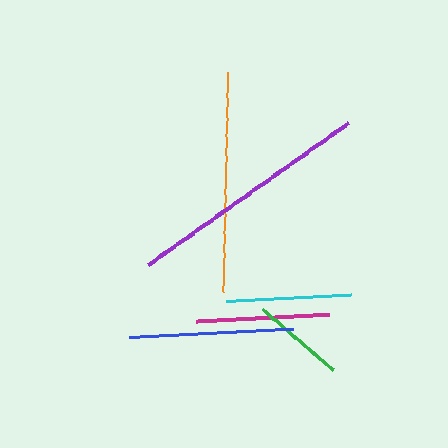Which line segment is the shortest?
The green line is the shortest at approximately 94 pixels.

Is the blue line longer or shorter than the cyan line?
The blue line is longer than the cyan line.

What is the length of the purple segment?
The purple segment is approximately 244 pixels long.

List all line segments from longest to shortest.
From longest to shortest: purple, orange, blue, magenta, cyan, green.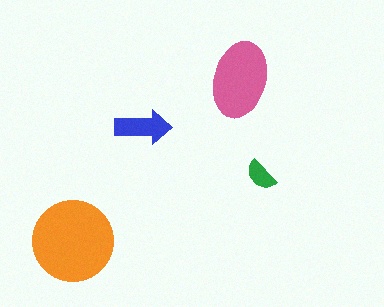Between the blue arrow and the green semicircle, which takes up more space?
The blue arrow.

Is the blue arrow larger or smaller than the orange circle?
Smaller.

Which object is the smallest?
The green semicircle.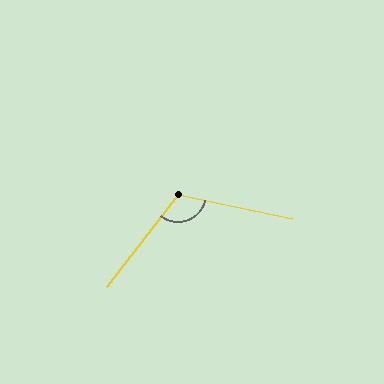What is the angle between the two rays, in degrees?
Approximately 116 degrees.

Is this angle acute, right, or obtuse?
It is obtuse.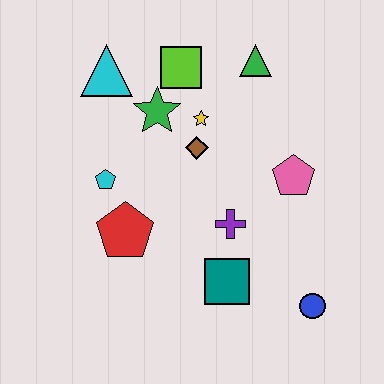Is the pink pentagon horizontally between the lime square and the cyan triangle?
No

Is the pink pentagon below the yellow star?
Yes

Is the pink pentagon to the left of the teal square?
No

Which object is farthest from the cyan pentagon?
The blue circle is farthest from the cyan pentagon.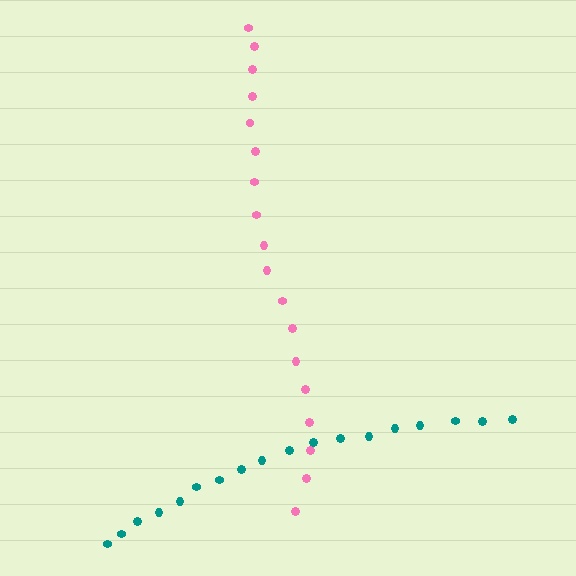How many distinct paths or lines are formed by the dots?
There are 2 distinct paths.